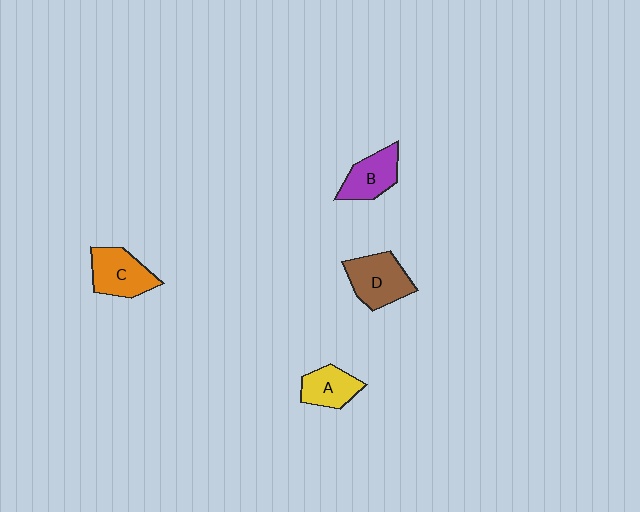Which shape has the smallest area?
Shape A (yellow).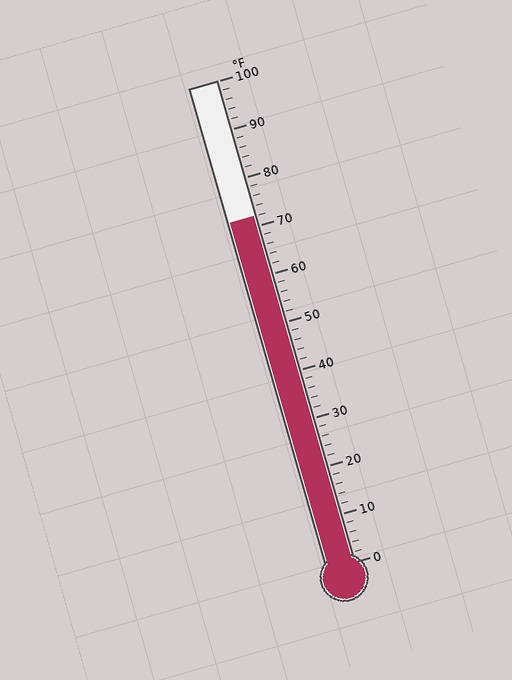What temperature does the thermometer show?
The thermometer shows approximately 72°F.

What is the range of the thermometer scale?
The thermometer scale ranges from 0°F to 100°F.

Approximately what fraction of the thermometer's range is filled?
The thermometer is filled to approximately 70% of its range.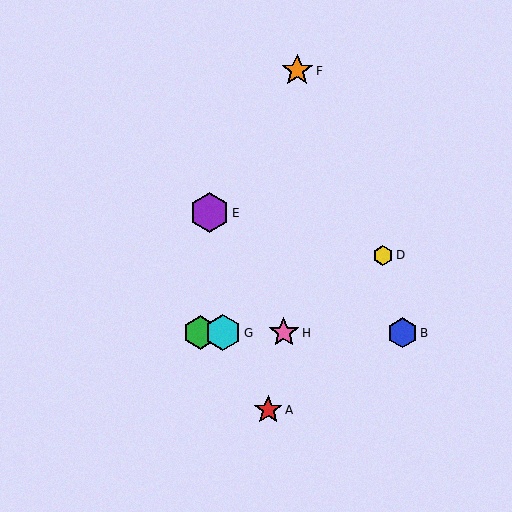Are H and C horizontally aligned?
Yes, both are at y≈333.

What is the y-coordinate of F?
Object F is at y≈71.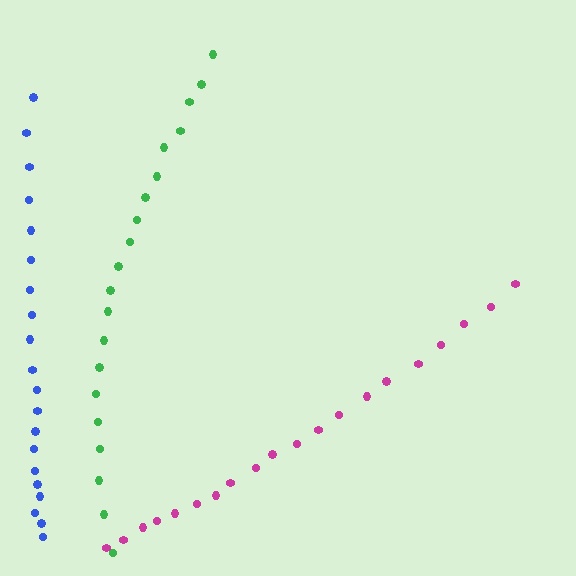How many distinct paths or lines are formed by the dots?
There are 3 distinct paths.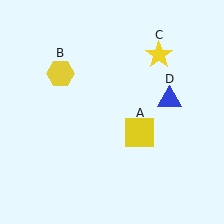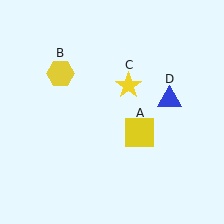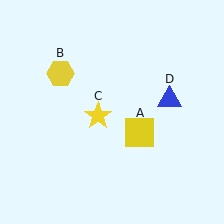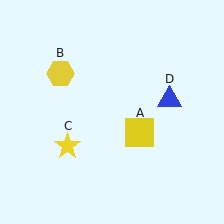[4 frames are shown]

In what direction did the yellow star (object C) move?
The yellow star (object C) moved down and to the left.